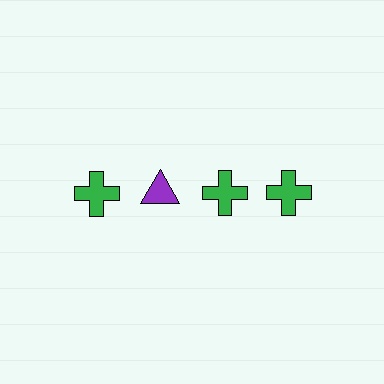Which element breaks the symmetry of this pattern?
The purple triangle in the top row, second from left column breaks the symmetry. All other shapes are green crosses.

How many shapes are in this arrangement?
There are 4 shapes arranged in a grid pattern.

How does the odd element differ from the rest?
It differs in both color (purple instead of green) and shape (triangle instead of cross).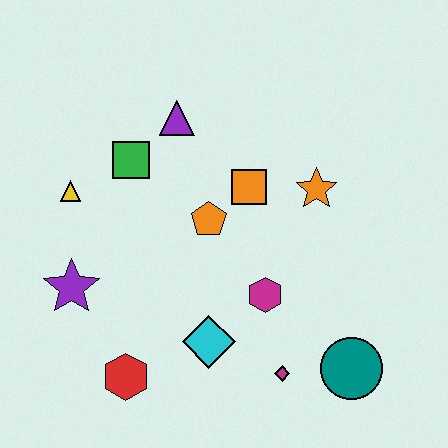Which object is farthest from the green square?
The teal circle is farthest from the green square.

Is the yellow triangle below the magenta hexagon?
No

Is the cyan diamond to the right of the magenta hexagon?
No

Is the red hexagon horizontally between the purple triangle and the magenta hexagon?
No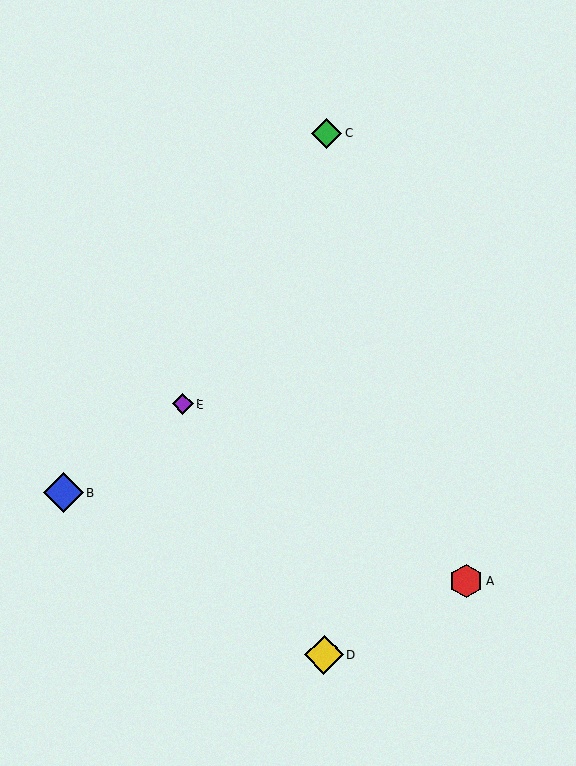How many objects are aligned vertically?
2 objects (C, D) are aligned vertically.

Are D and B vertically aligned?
No, D is at x≈324 and B is at x≈64.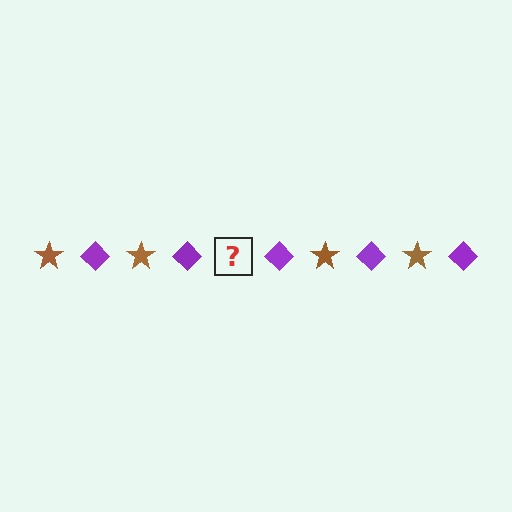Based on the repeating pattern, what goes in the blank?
The blank should be a brown star.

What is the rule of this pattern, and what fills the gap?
The rule is that the pattern alternates between brown star and purple diamond. The gap should be filled with a brown star.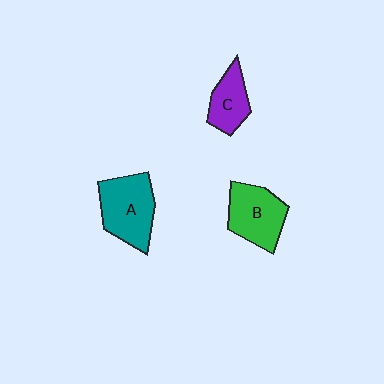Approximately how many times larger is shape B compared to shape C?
Approximately 1.5 times.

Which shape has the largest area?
Shape A (teal).